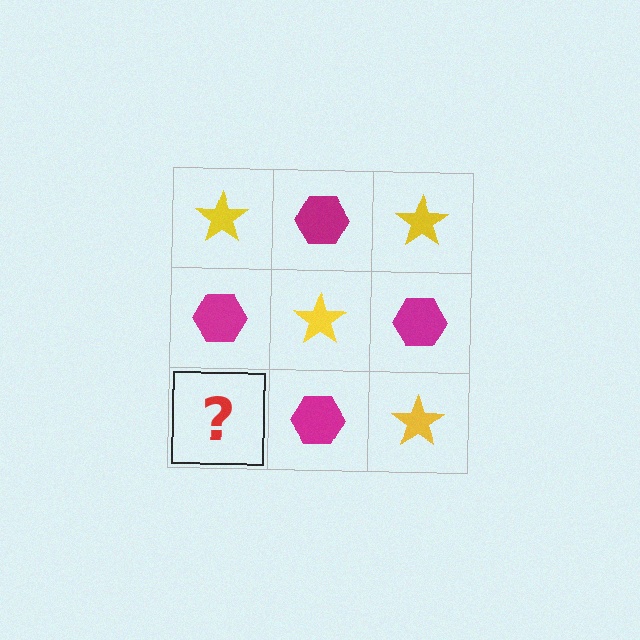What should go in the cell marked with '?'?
The missing cell should contain a yellow star.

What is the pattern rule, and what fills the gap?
The rule is that it alternates yellow star and magenta hexagon in a checkerboard pattern. The gap should be filled with a yellow star.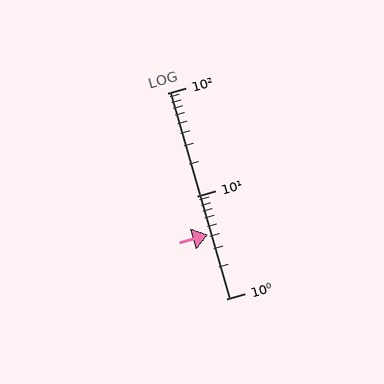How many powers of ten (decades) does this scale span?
The scale spans 2 decades, from 1 to 100.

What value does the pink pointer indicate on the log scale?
The pointer indicates approximately 4.2.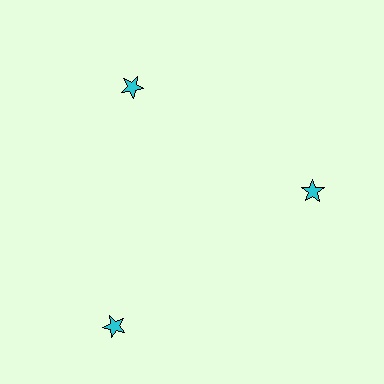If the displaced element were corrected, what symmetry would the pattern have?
It would have 3-fold rotational symmetry — the pattern would map onto itself every 120 degrees.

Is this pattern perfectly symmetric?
No. The 3 cyan stars are arranged in a ring, but one element near the 7 o'clock position is pushed outward from the center, breaking the 3-fold rotational symmetry.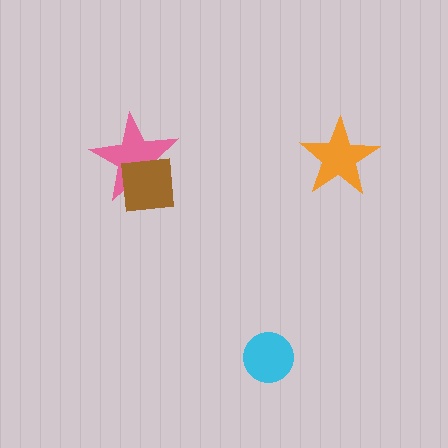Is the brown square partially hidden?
No, no other shape covers it.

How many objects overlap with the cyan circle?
0 objects overlap with the cyan circle.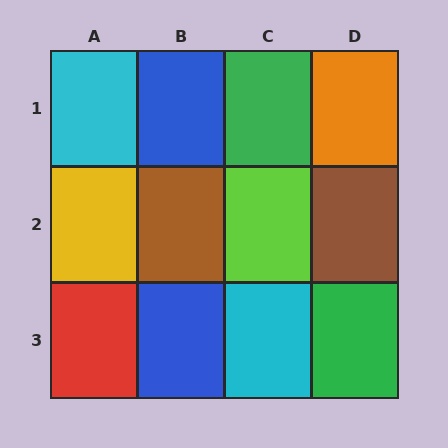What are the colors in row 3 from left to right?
Red, blue, cyan, green.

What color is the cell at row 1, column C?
Green.